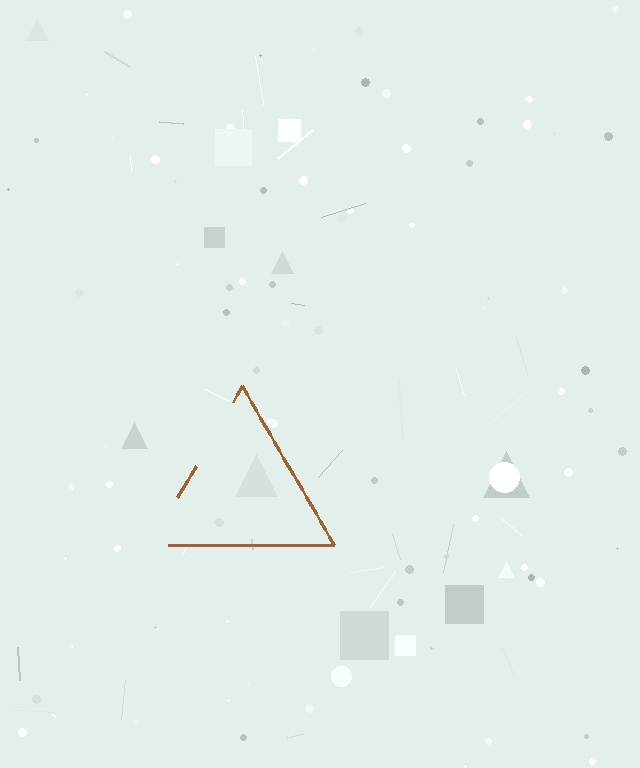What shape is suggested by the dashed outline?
The dashed outline suggests a triangle.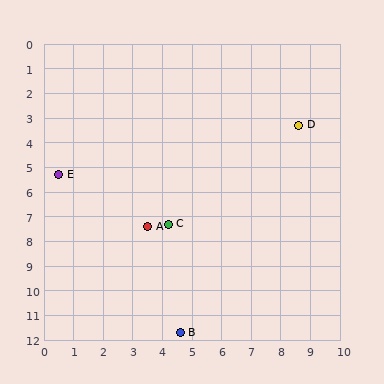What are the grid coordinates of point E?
Point E is at approximately (0.5, 5.3).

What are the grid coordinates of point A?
Point A is at approximately (3.5, 7.4).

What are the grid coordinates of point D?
Point D is at approximately (8.6, 3.3).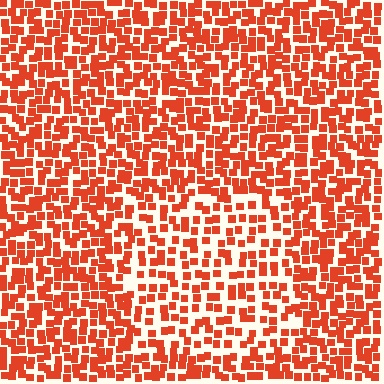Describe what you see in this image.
The image contains small red elements arranged at two different densities. A rectangle-shaped region is visible where the elements are less densely packed than the surrounding area.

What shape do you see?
I see a rectangle.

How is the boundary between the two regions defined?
The boundary is defined by a change in element density (approximately 1.6x ratio). All elements are the same color, size, and shape.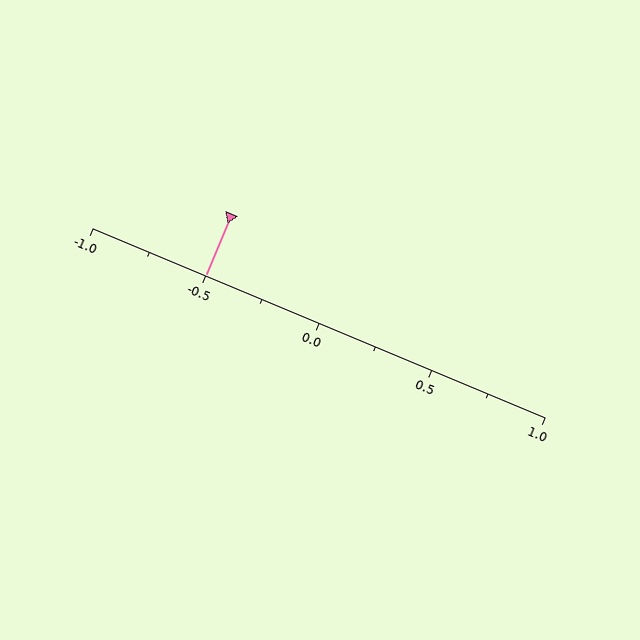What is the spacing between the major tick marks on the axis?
The major ticks are spaced 0.5 apart.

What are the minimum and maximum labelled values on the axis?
The axis runs from -1.0 to 1.0.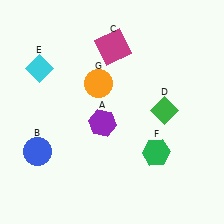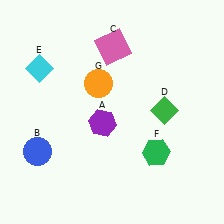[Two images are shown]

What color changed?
The square (C) changed from magenta in Image 1 to pink in Image 2.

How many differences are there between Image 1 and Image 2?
There is 1 difference between the two images.